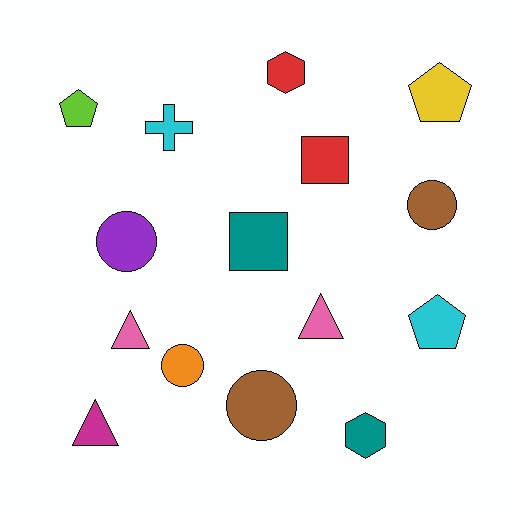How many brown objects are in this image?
There are 2 brown objects.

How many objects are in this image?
There are 15 objects.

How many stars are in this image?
There are no stars.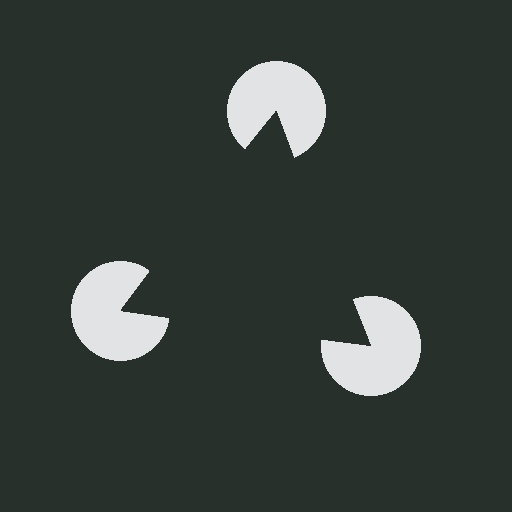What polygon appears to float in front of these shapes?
An illusory triangle — its edges are inferred from the aligned wedge cuts in the pac-man discs, not physically drawn.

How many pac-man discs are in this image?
There are 3 — one at each vertex of the illusory triangle.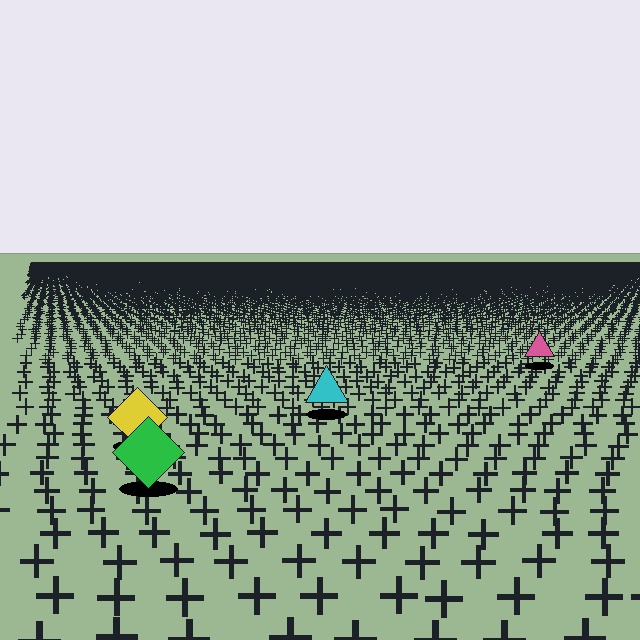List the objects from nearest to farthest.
From nearest to farthest: the green diamond, the yellow diamond, the cyan triangle, the pink triangle.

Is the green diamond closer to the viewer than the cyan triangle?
Yes. The green diamond is closer — you can tell from the texture gradient: the ground texture is coarser near it.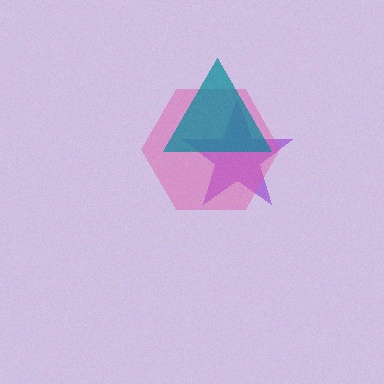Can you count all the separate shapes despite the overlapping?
Yes, there are 3 separate shapes.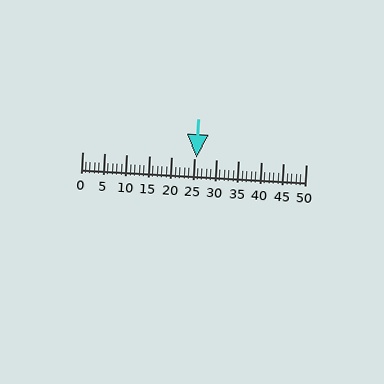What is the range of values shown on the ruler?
The ruler shows values from 0 to 50.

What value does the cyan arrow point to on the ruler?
The cyan arrow points to approximately 26.